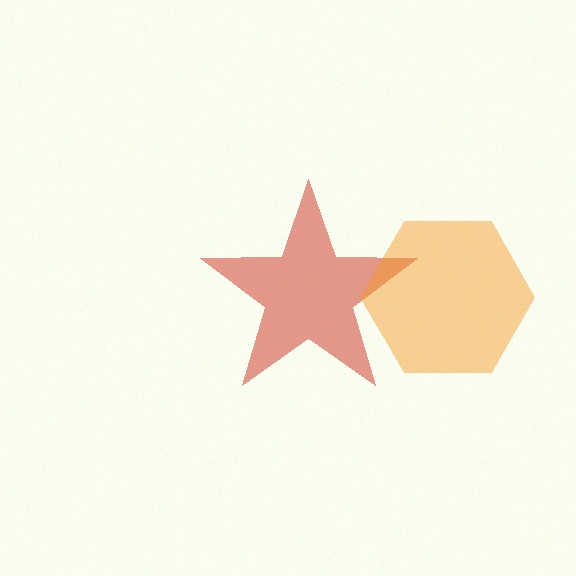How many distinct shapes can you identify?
There are 2 distinct shapes: a red star, an orange hexagon.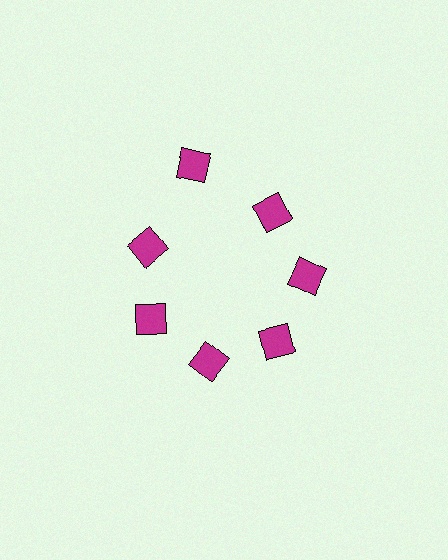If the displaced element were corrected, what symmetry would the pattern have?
It would have 7-fold rotational symmetry — the pattern would map onto itself every 51 degrees.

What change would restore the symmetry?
The symmetry would be restored by moving it inward, back onto the ring so that all 7 diamonds sit at equal angles and equal distance from the center.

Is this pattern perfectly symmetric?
No. The 7 magenta diamonds are arranged in a ring, but one element near the 12 o'clock position is pushed outward from the center, breaking the 7-fold rotational symmetry.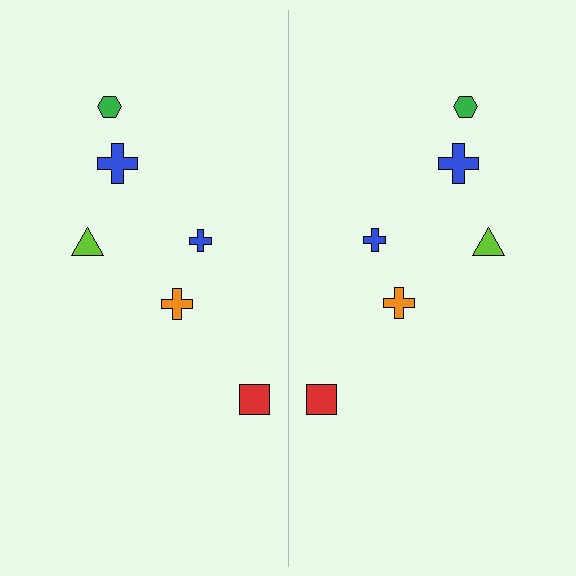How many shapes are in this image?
There are 12 shapes in this image.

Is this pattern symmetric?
Yes, this pattern has bilateral (reflection) symmetry.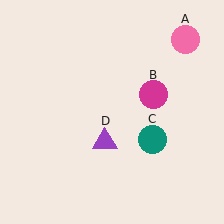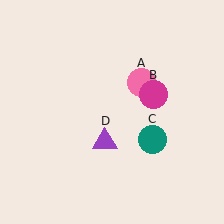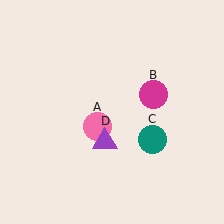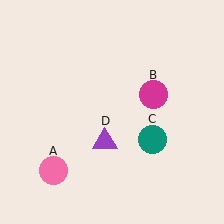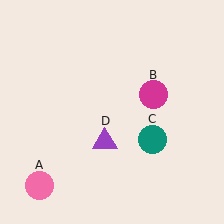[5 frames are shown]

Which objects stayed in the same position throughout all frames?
Magenta circle (object B) and teal circle (object C) and purple triangle (object D) remained stationary.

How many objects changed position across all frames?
1 object changed position: pink circle (object A).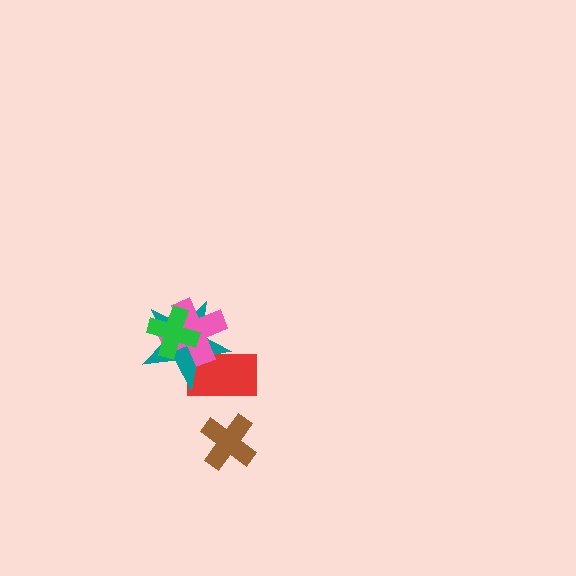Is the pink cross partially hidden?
Yes, it is partially covered by another shape.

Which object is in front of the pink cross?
The green cross is in front of the pink cross.